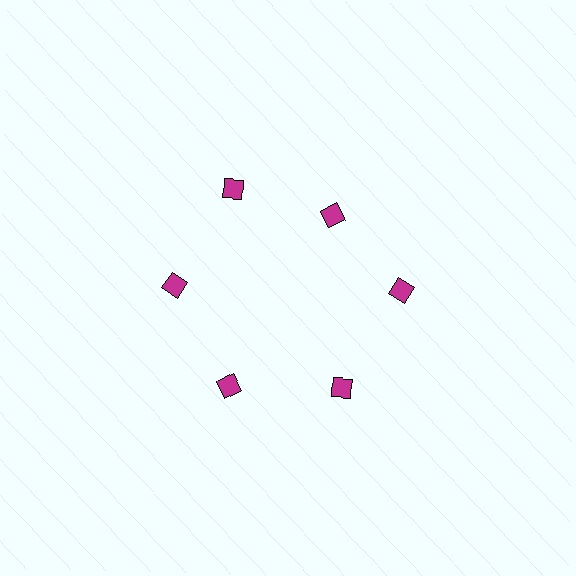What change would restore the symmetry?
The symmetry would be restored by moving it outward, back onto the ring so that all 6 squares sit at equal angles and equal distance from the center.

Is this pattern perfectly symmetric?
No. The 6 magenta squares are arranged in a ring, but one element near the 1 o'clock position is pulled inward toward the center, breaking the 6-fold rotational symmetry.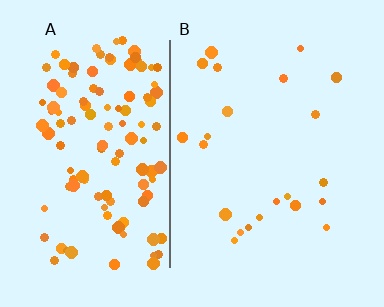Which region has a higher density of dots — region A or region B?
A (the left).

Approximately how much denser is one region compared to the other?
Approximately 5.4× — region A over region B.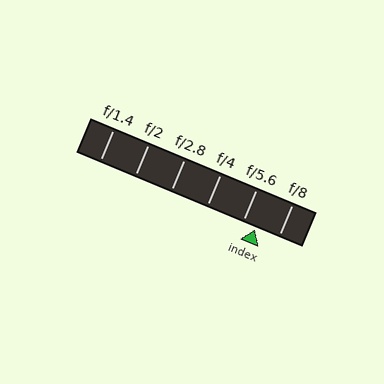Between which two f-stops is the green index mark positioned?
The index mark is between f/5.6 and f/8.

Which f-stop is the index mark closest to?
The index mark is closest to f/5.6.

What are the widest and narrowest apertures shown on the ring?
The widest aperture shown is f/1.4 and the narrowest is f/8.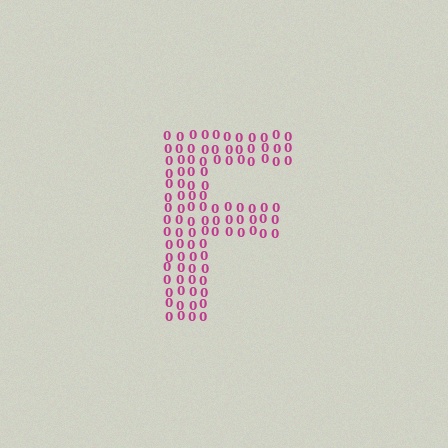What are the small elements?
The small elements are digit 0's.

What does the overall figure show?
The overall figure shows the letter F.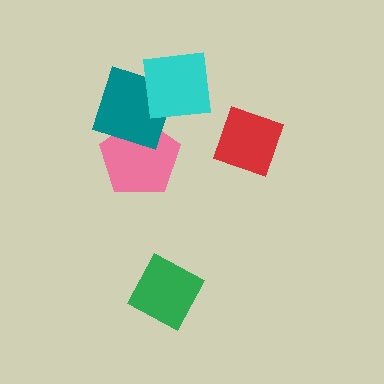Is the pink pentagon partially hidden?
Yes, it is partially covered by another shape.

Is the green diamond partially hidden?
No, no other shape covers it.